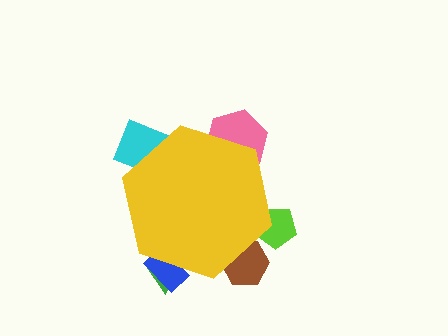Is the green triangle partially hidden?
Yes, the green triangle is partially hidden behind the yellow hexagon.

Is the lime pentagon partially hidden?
Yes, the lime pentagon is partially hidden behind the yellow hexagon.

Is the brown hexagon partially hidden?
Yes, the brown hexagon is partially hidden behind the yellow hexagon.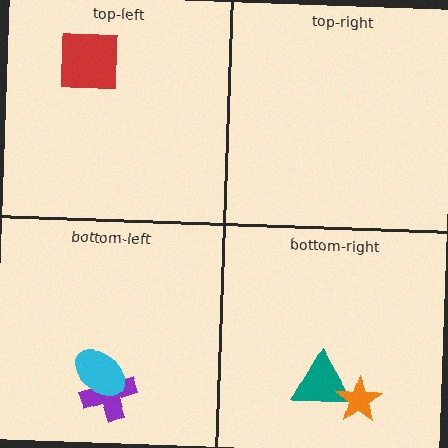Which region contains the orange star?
The bottom-right region.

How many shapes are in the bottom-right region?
2.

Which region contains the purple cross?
The bottom-left region.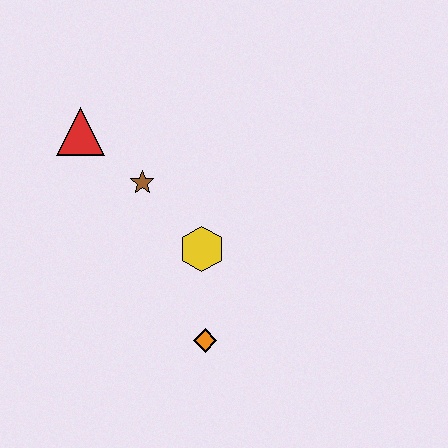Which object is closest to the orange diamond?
The yellow hexagon is closest to the orange diamond.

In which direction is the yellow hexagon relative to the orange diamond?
The yellow hexagon is above the orange diamond.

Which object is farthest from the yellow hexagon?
The red triangle is farthest from the yellow hexagon.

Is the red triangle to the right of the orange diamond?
No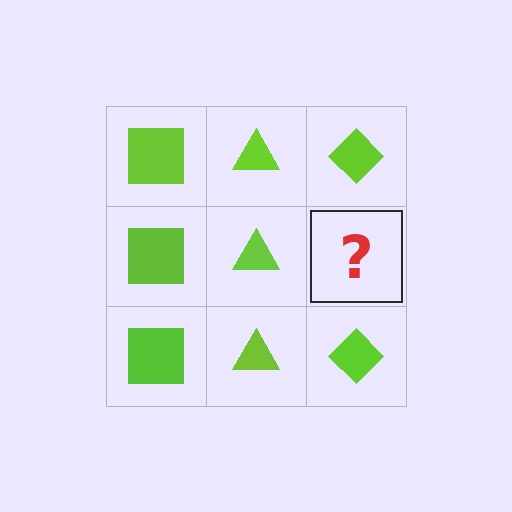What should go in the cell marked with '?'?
The missing cell should contain a lime diamond.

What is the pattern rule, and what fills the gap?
The rule is that each column has a consistent shape. The gap should be filled with a lime diamond.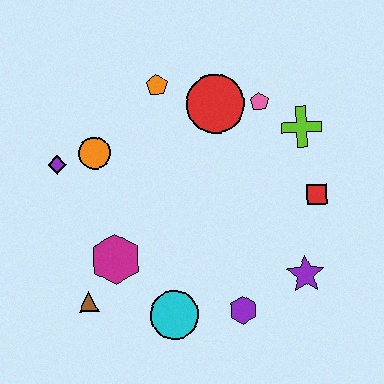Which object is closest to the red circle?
The pink pentagon is closest to the red circle.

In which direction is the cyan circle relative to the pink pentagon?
The cyan circle is below the pink pentagon.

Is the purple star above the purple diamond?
No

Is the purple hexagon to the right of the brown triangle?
Yes